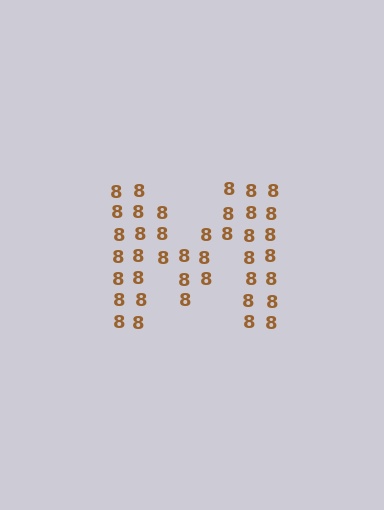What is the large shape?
The large shape is the letter M.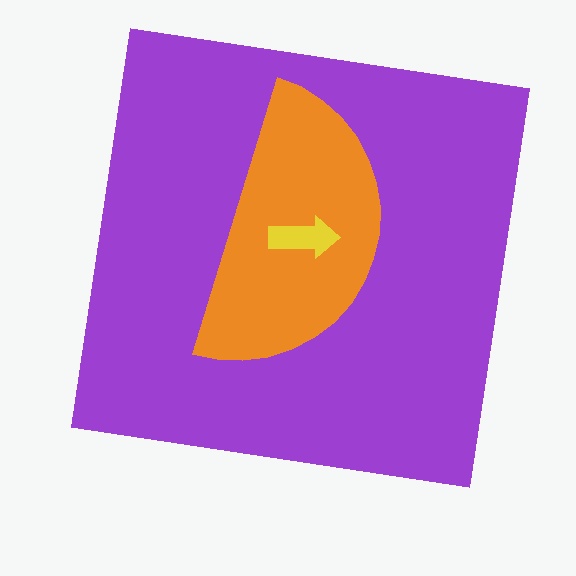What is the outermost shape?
The purple square.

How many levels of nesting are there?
3.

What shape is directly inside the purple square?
The orange semicircle.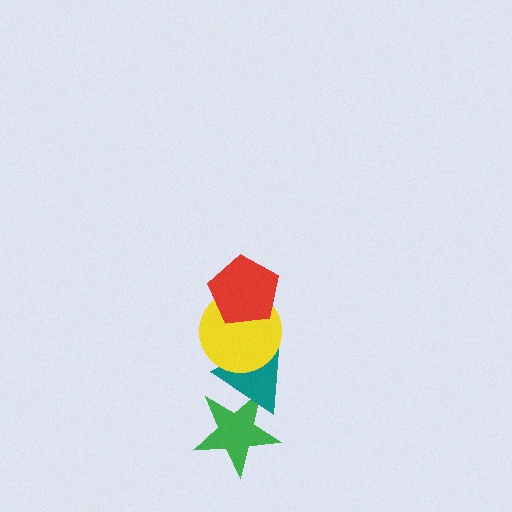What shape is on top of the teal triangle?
The yellow circle is on top of the teal triangle.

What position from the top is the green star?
The green star is 4th from the top.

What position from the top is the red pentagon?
The red pentagon is 1st from the top.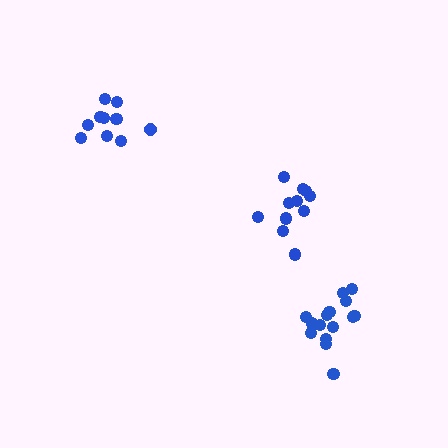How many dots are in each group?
Group 1: 10 dots, Group 2: 16 dots, Group 3: 11 dots (37 total).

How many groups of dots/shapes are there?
There are 3 groups.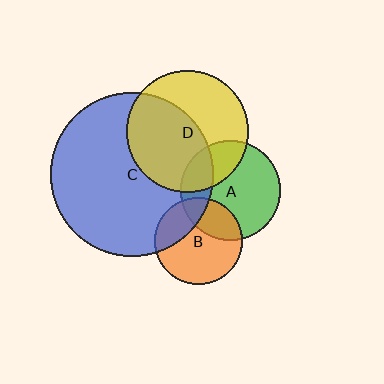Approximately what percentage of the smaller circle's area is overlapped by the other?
Approximately 30%.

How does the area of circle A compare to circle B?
Approximately 1.3 times.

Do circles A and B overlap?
Yes.